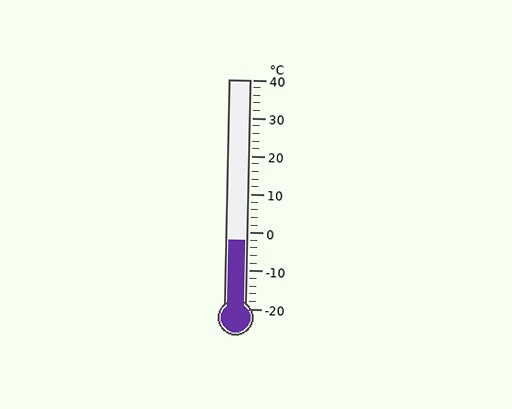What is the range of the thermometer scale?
The thermometer scale ranges from -20°C to 40°C.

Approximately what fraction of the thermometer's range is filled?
The thermometer is filled to approximately 30% of its range.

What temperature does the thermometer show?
The thermometer shows approximately -2°C.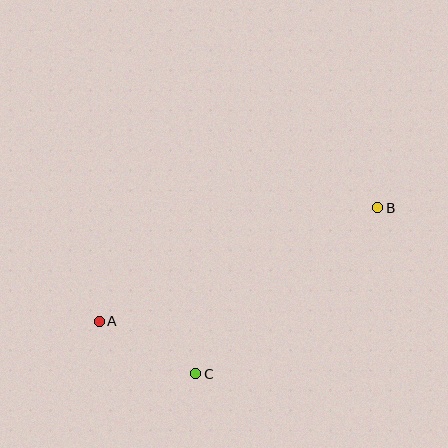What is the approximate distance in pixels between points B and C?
The distance between B and C is approximately 246 pixels.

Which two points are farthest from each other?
Points A and B are farthest from each other.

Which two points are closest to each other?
Points A and C are closest to each other.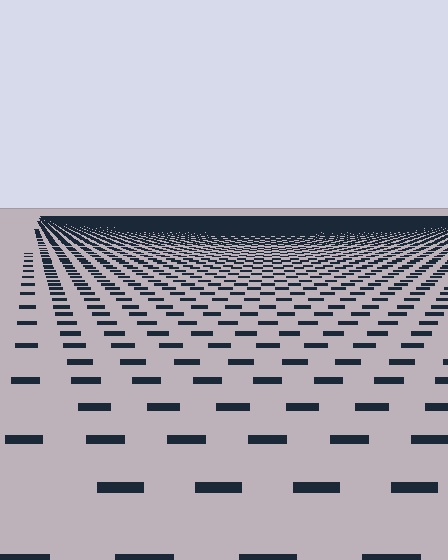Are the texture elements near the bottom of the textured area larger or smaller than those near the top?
Larger. Near the bottom, elements are closer to the viewer and appear at a bigger on-screen size.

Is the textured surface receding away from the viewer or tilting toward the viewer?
The surface is receding away from the viewer. Texture elements get smaller and denser toward the top.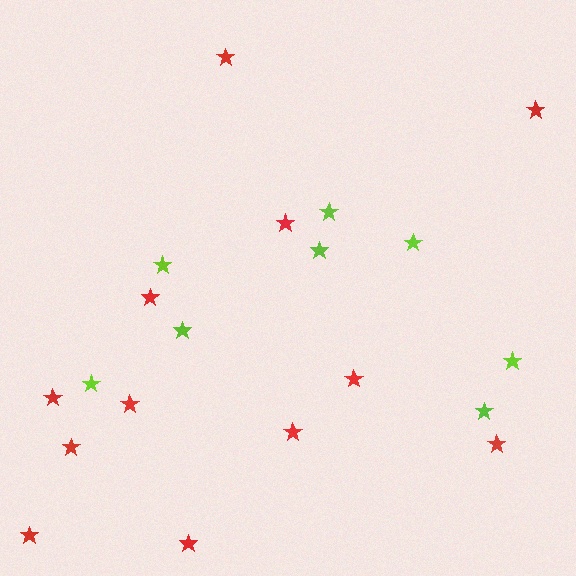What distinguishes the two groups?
There are 2 groups: one group of lime stars (8) and one group of red stars (12).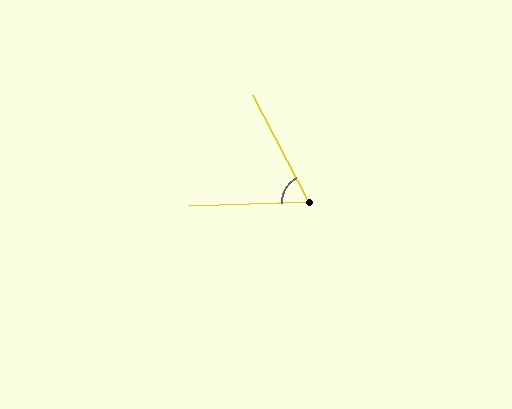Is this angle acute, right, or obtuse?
It is acute.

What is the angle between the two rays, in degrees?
Approximately 65 degrees.